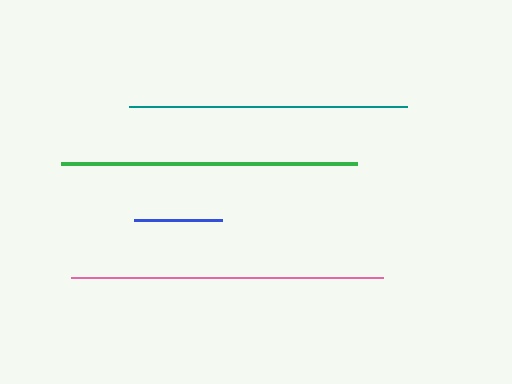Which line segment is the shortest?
The blue line is the shortest at approximately 88 pixels.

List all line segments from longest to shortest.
From longest to shortest: pink, green, teal, blue.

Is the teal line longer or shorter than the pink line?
The pink line is longer than the teal line.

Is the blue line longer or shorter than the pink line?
The pink line is longer than the blue line.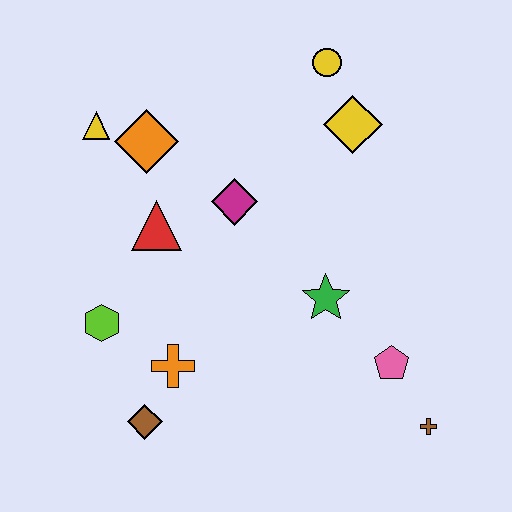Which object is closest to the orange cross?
The brown diamond is closest to the orange cross.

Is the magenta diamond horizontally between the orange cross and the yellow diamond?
Yes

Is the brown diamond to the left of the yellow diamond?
Yes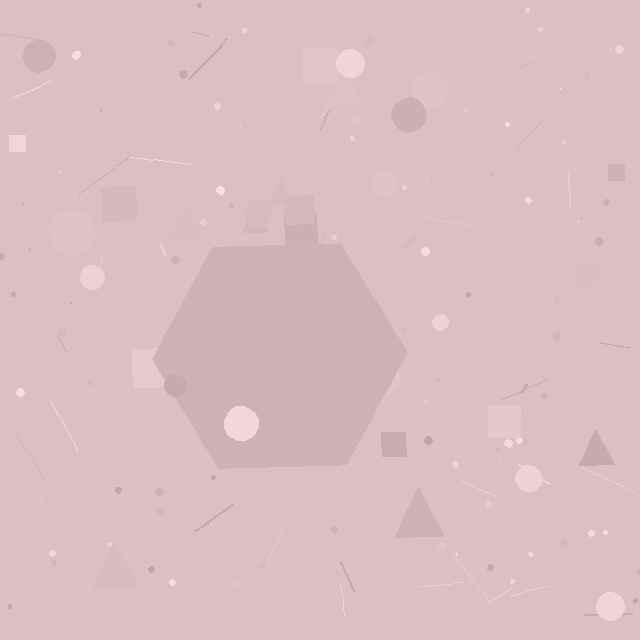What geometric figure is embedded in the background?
A hexagon is embedded in the background.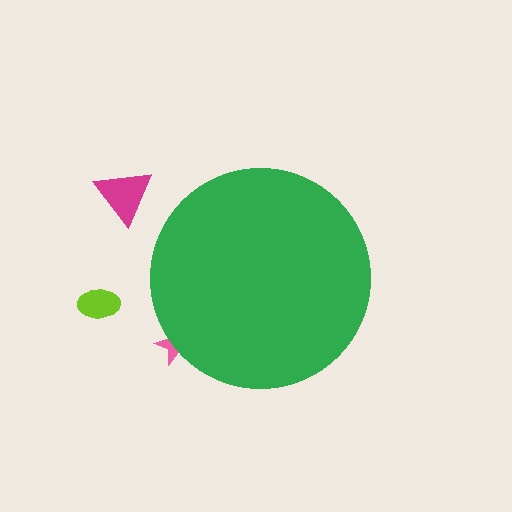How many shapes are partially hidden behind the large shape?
1 shape is partially hidden.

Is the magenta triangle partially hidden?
No, the magenta triangle is fully visible.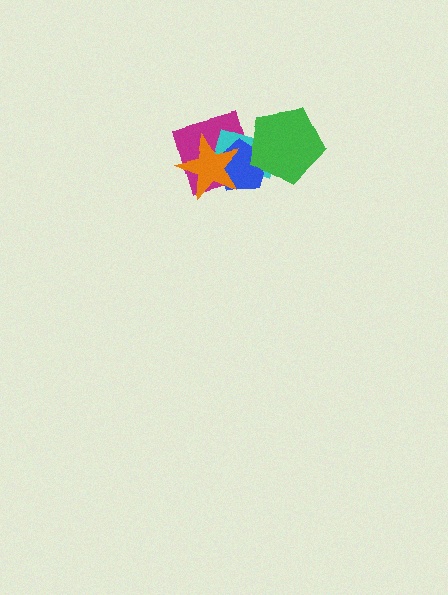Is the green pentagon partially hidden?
No, no other shape covers it.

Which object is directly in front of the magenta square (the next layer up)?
The cyan rectangle is directly in front of the magenta square.